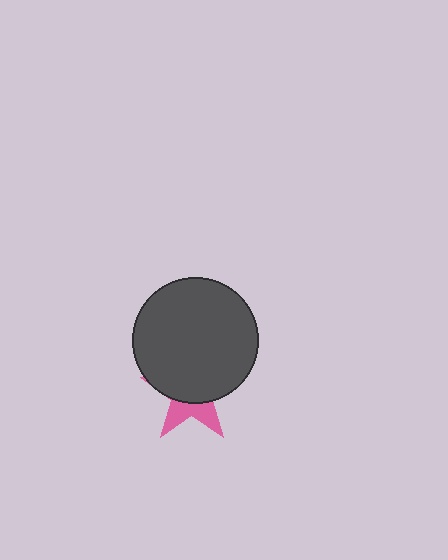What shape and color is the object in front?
The object in front is a dark gray circle.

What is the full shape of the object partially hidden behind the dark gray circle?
The partially hidden object is a pink star.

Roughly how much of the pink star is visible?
A small part of it is visible (roughly 35%).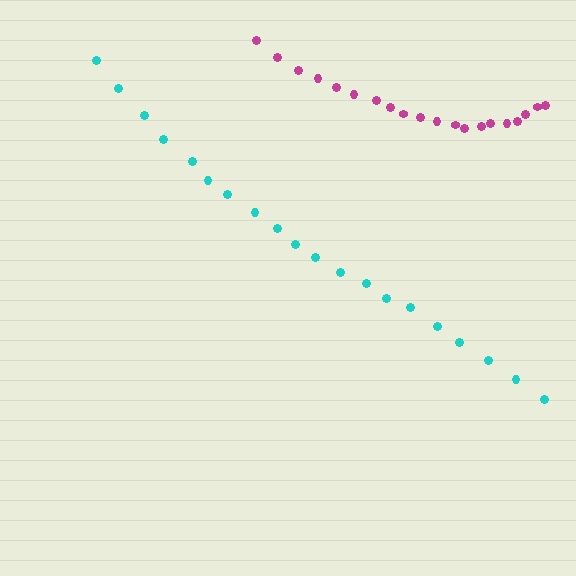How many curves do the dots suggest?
There are 2 distinct paths.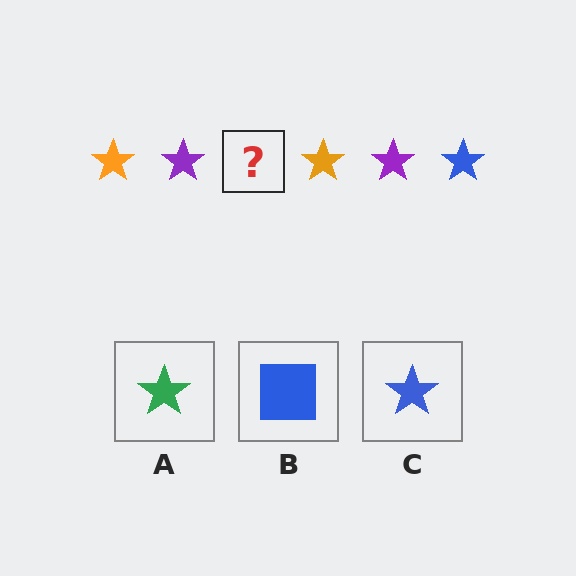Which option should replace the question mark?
Option C.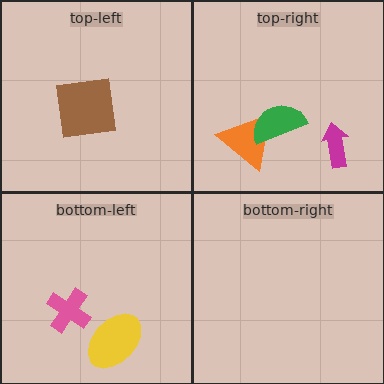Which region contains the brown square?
The top-left region.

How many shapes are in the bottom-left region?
2.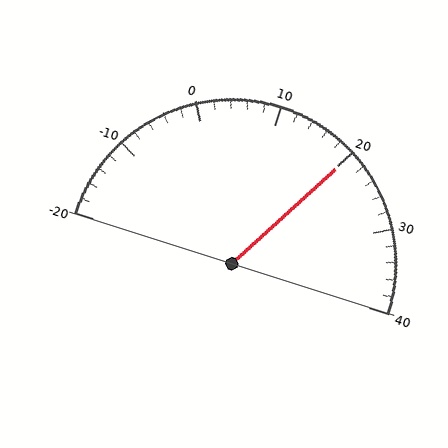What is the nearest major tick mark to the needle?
The nearest major tick mark is 20.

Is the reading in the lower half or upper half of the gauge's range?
The reading is in the upper half of the range (-20 to 40).